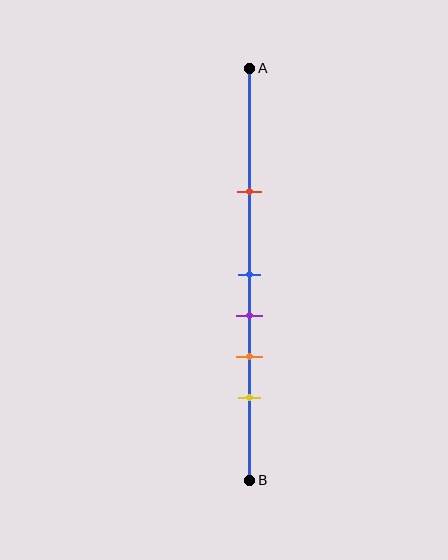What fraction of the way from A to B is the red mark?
The red mark is approximately 30% (0.3) of the way from A to B.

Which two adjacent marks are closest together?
The blue and purple marks are the closest adjacent pair.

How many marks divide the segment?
There are 5 marks dividing the segment.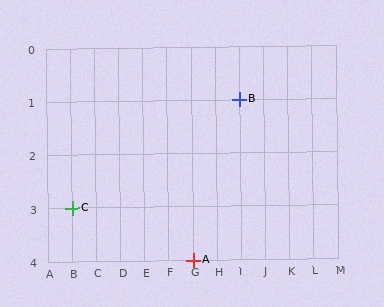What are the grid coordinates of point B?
Point B is at grid coordinates (I, 1).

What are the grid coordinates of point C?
Point C is at grid coordinates (B, 3).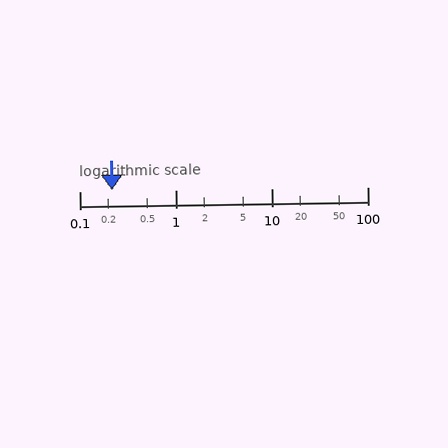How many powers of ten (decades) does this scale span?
The scale spans 3 decades, from 0.1 to 100.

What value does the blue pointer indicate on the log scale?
The pointer indicates approximately 0.22.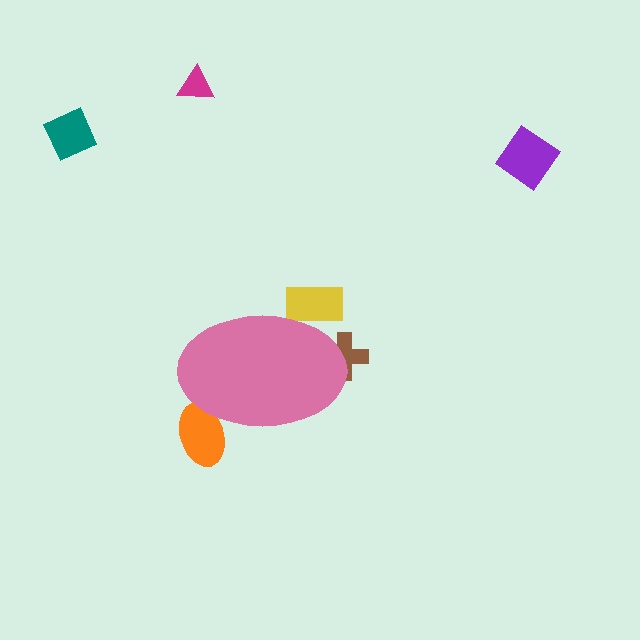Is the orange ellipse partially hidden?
Yes, the orange ellipse is partially hidden behind the pink ellipse.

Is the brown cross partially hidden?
Yes, the brown cross is partially hidden behind the pink ellipse.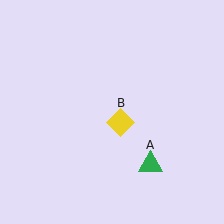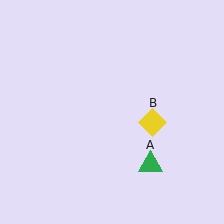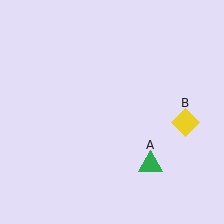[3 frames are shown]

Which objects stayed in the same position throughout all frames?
Green triangle (object A) remained stationary.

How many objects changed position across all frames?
1 object changed position: yellow diamond (object B).